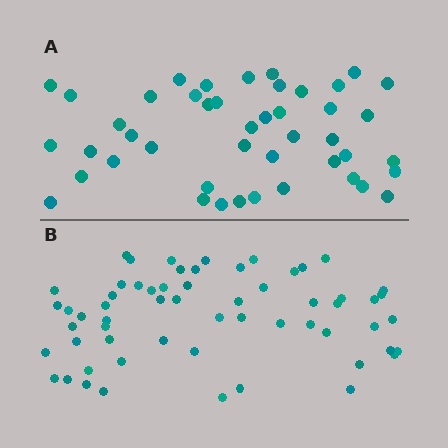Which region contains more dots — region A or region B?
Region B (the bottom region) has more dots.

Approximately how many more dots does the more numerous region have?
Region B has approximately 15 more dots than region A.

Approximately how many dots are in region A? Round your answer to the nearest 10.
About 40 dots. (The exact count is 45, which rounds to 40.)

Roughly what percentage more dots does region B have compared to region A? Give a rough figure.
About 35% more.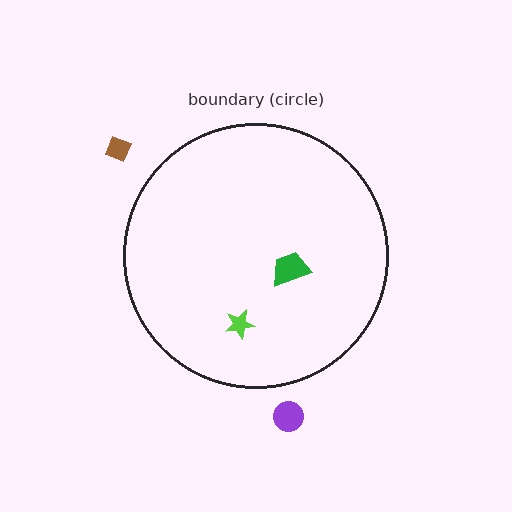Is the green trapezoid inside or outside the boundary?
Inside.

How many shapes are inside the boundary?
2 inside, 2 outside.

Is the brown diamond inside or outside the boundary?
Outside.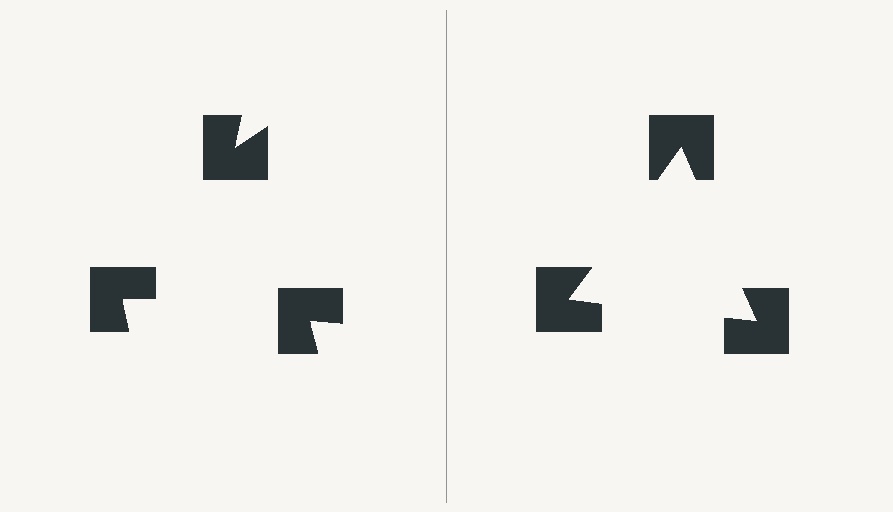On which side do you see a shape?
An illusory triangle appears on the right side. On the left side the wedge cuts are rotated, so no coherent shape forms.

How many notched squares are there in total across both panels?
6 — 3 on each side.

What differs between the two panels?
The notched squares are positioned identically on both sides; only the wedge orientations differ. On the right they align to a triangle; on the left they are misaligned.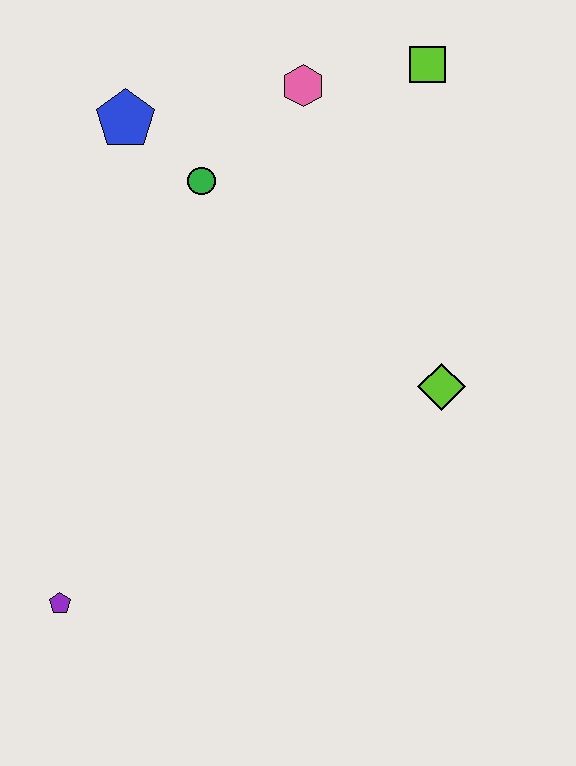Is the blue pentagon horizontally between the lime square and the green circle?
No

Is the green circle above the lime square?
No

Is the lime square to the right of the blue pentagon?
Yes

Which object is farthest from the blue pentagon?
The purple pentagon is farthest from the blue pentagon.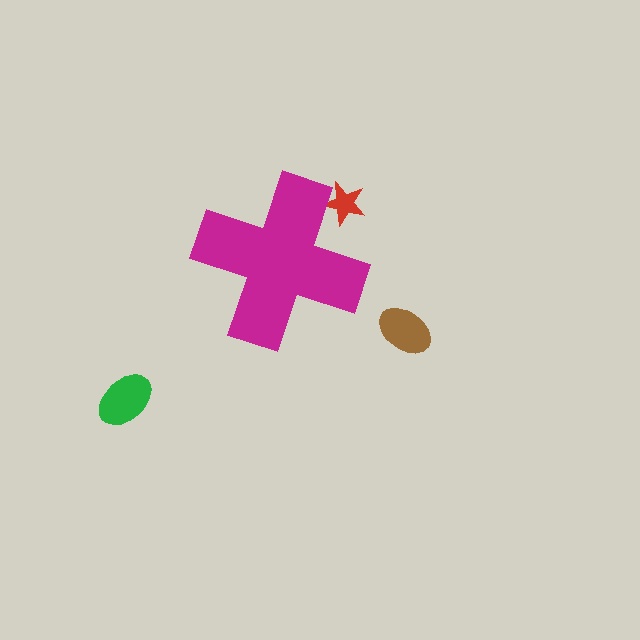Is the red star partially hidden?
Yes, the red star is partially hidden behind the magenta cross.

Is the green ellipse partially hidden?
No, the green ellipse is fully visible.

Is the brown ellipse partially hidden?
No, the brown ellipse is fully visible.